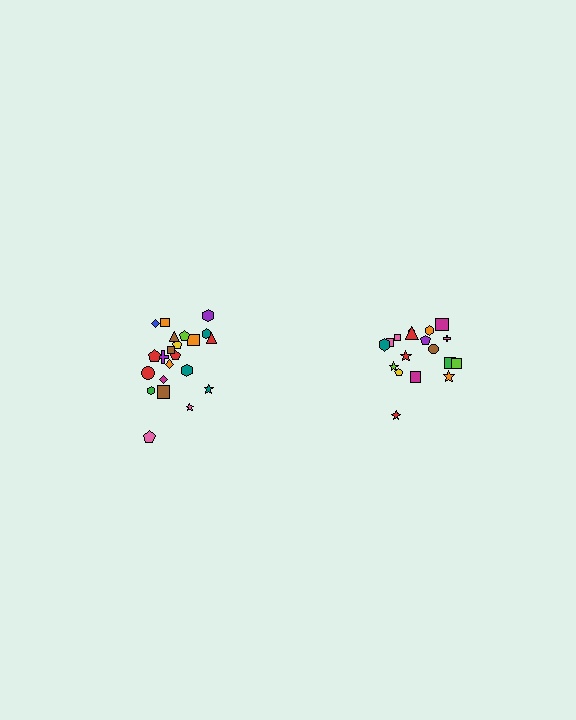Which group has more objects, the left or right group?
The left group.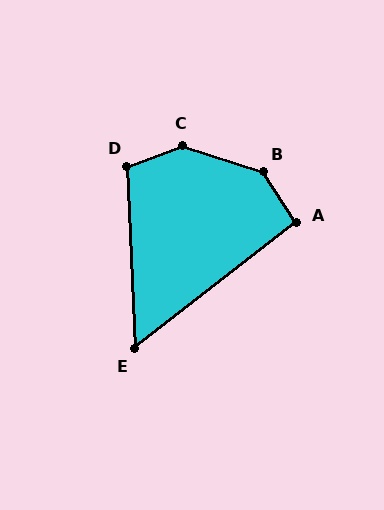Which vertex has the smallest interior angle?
E, at approximately 55 degrees.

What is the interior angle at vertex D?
Approximately 108 degrees (obtuse).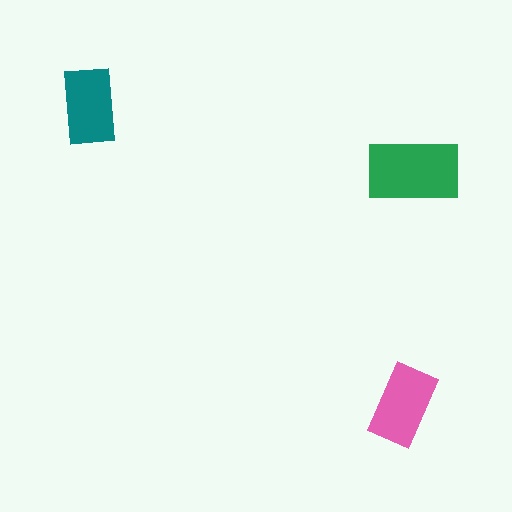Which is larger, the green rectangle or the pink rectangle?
The green one.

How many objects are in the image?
There are 3 objects in the image.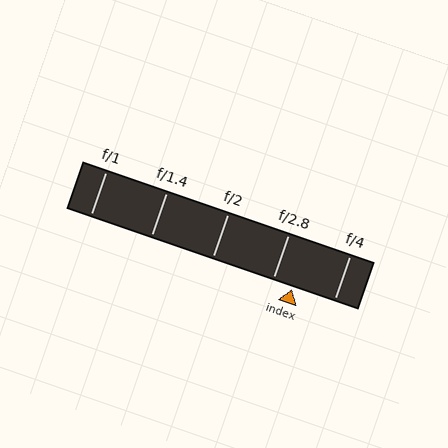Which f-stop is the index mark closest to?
The index mark is closest to f/2.8.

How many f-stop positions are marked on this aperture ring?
There are 5 f-stop positions marked.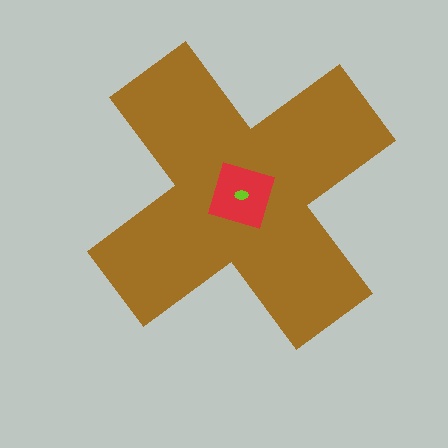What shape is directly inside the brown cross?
The red square.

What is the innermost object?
The lime ellipse.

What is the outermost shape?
The brown cross.